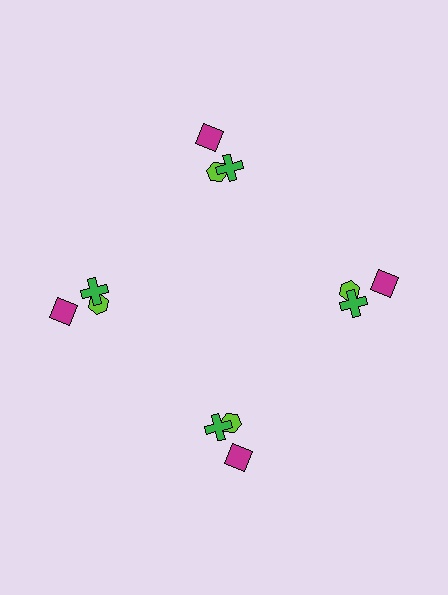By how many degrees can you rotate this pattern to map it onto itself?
The pattern maps onto itself every 90 degrees of rotation.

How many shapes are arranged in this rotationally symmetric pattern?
There are 12 shapes, arranged in 4 groups of 3.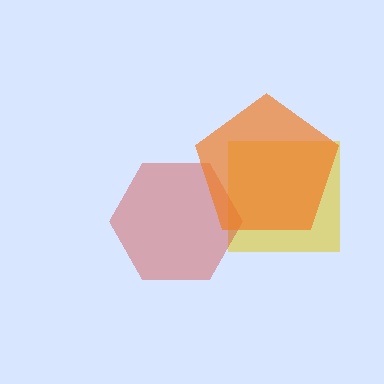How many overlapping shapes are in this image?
There are 3 overlapping shapes in the image.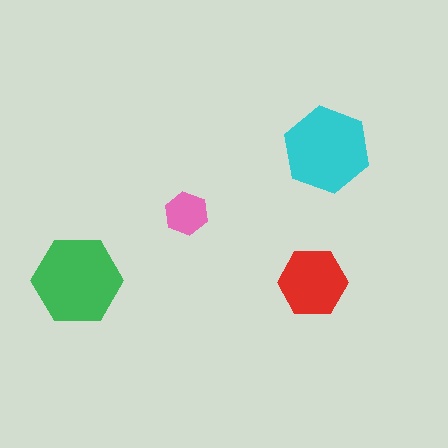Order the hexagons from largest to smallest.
the green one, the cyan one, the red one, the pink one.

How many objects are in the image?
There are 4 objects in the image.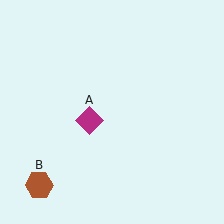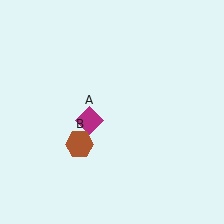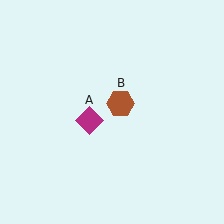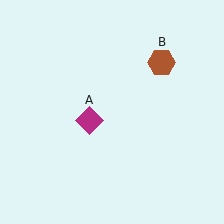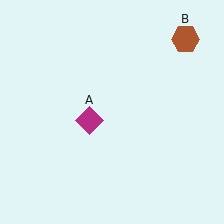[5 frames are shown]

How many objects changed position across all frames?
1 object changed position: brown hexagon (object B).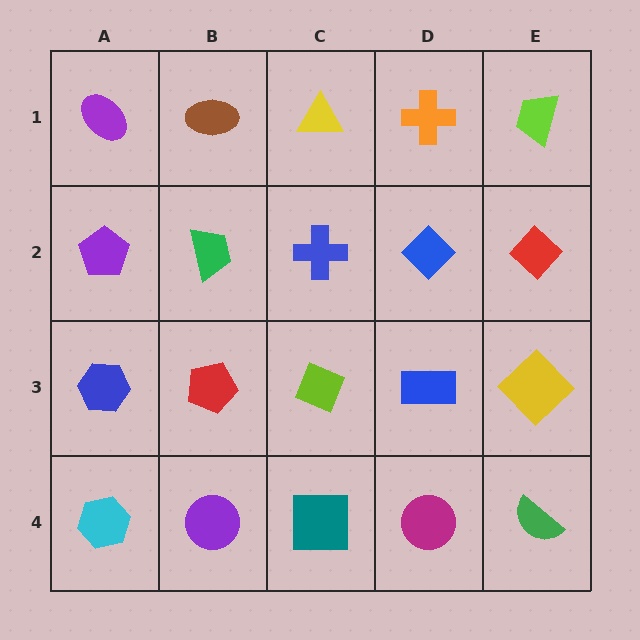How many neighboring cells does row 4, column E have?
2.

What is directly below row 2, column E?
A yellow diamond.